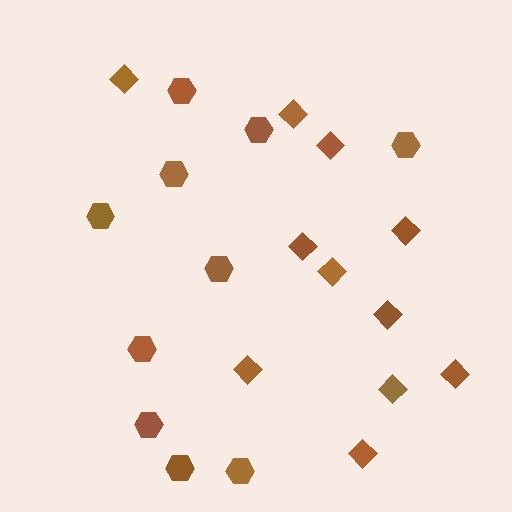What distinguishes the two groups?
There are 2 groups: one group of diamonds (11) and one group of hexagons (10).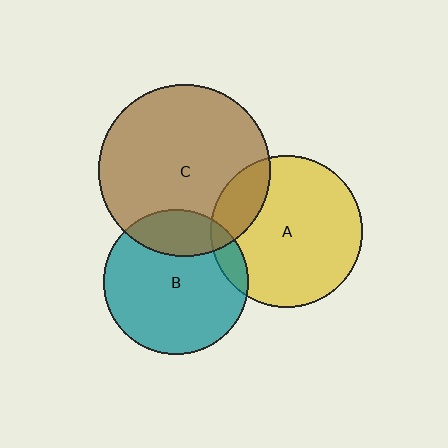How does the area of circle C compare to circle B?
Approximately 1.4 times.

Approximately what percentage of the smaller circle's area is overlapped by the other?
Approximately 20%.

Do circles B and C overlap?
Yes.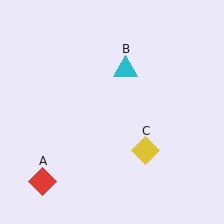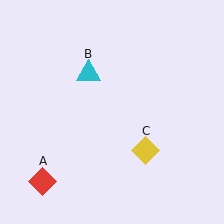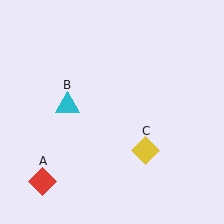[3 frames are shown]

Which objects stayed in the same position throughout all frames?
Red diamond (object A) and yellow diamond (object C) remained stationary.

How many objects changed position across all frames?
1 object changed position: cyan triangle (object B).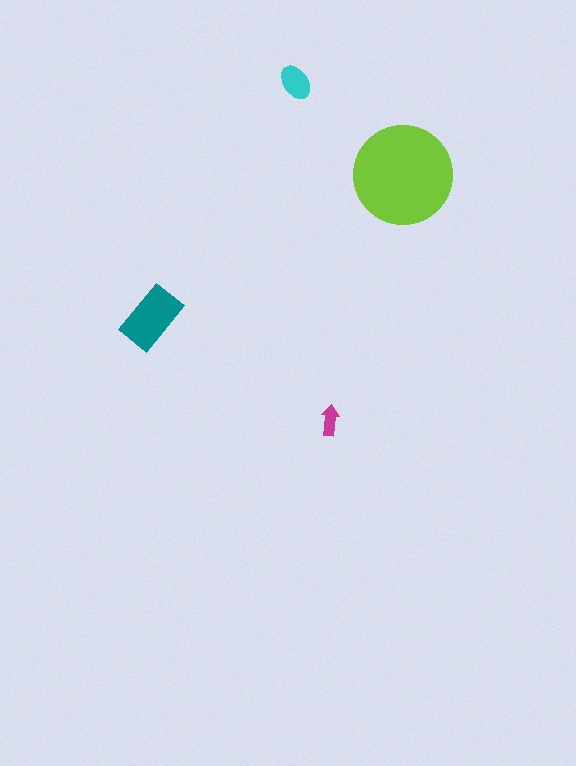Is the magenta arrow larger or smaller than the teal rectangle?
Smaller.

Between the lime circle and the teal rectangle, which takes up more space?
The lime circle.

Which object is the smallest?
The magenta arrow.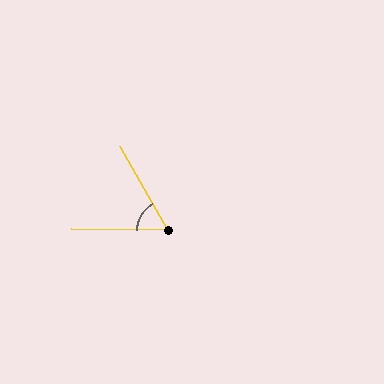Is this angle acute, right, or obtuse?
It is acute.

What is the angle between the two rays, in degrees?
Approximately 59 degrees.